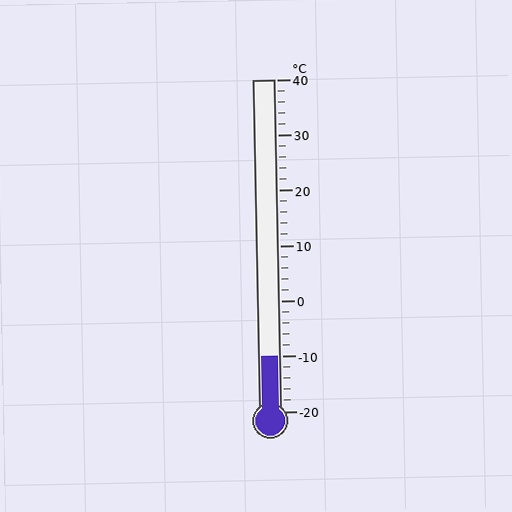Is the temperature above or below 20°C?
The temperature is below 20°C.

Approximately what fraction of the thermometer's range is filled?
The thermometer is filled to approximately 15% of its range.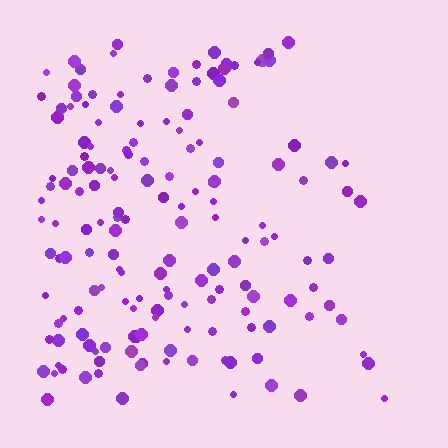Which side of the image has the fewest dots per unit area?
The right.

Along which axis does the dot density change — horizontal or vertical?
Horizontal.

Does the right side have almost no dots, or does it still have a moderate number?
Still a moderate number, just noticeably fewer than the left.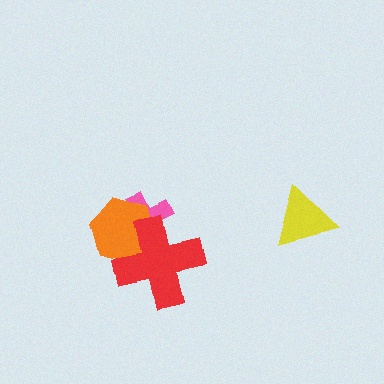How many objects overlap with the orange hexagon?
2 objects overlap with the orange hexagon.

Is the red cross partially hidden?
No, no other shape covers it.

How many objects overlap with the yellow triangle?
0 objects overlap with the yellow triangle.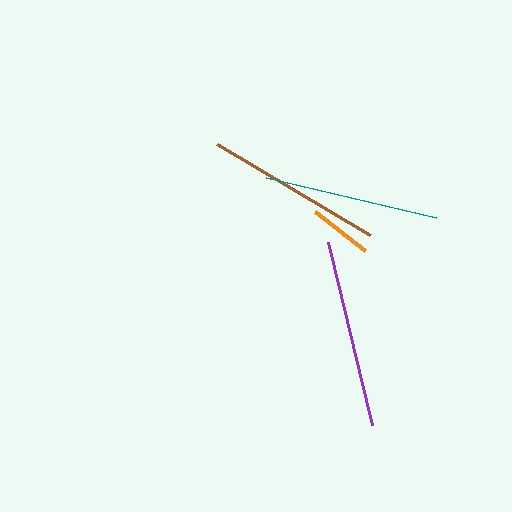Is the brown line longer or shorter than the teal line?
The brown line is longer than the teal line.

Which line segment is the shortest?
The orange line is the shortest at approximately 63 pixels.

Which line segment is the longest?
The purple line is the longest at approximately 188 pixels.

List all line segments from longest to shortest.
From longest to shortest: purple, brown, teal, orange.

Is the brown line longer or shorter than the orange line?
The brown line is longer than the orange line.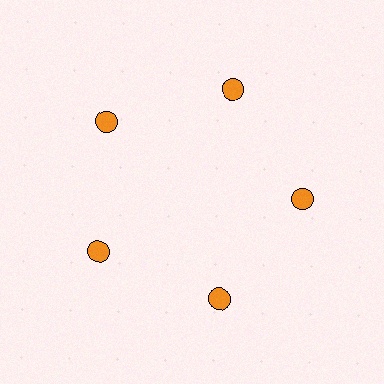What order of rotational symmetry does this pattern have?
This pattern has 5-fold rotational symmetry.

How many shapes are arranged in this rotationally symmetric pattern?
There are 5 shapes, arranged in 5 groups of 1.